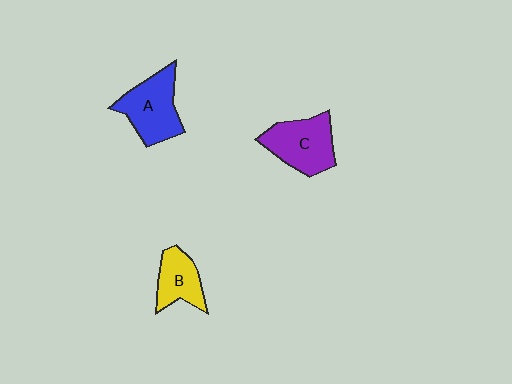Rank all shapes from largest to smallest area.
From largest to smallest: A (blue), C (purple), B (yellow).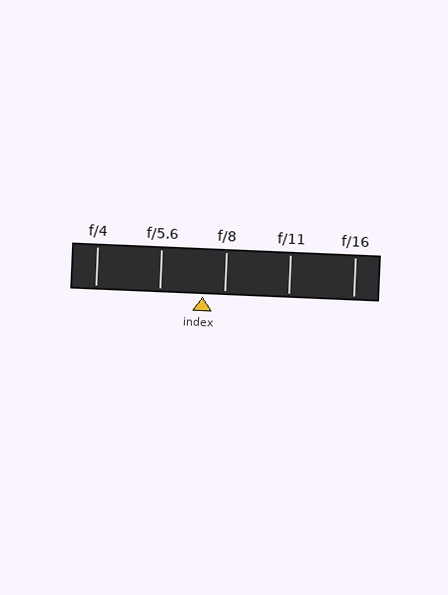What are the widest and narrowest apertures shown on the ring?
The widest aperture shown is f/4 and the narrowest is f/16.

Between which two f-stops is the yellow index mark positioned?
The index mark is between f/5.6 and f/8.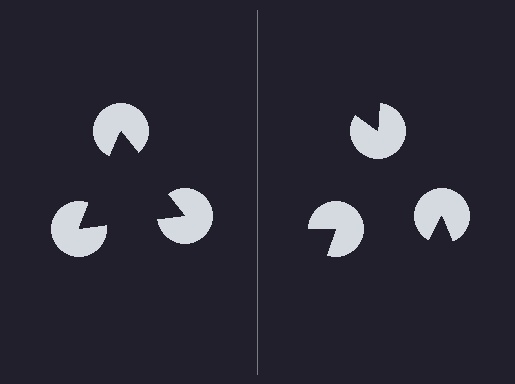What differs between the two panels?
The pac-man discs are positioned identically on both sides; only the wedge orientations differ. On the left they align to a triangle; on the right they are misaligned.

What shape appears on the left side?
An illusory triangle.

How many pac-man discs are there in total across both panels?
6 — 3 on each side.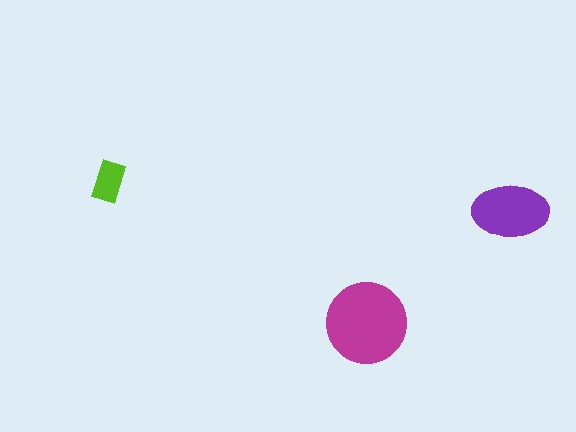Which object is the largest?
The magenta circle.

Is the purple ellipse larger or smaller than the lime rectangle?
Larger.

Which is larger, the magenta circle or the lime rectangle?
The magenta circle.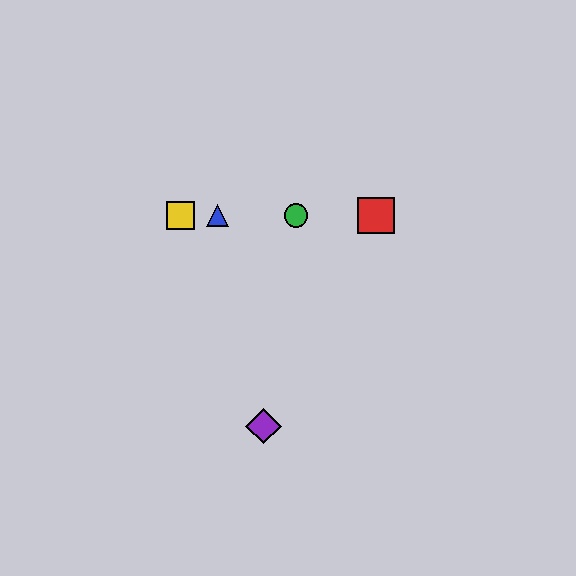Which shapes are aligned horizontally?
The red square, the blue triangle, the green circle, the yellow square are aligned horizontally.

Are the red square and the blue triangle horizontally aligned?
Yes, both are at y≈215.